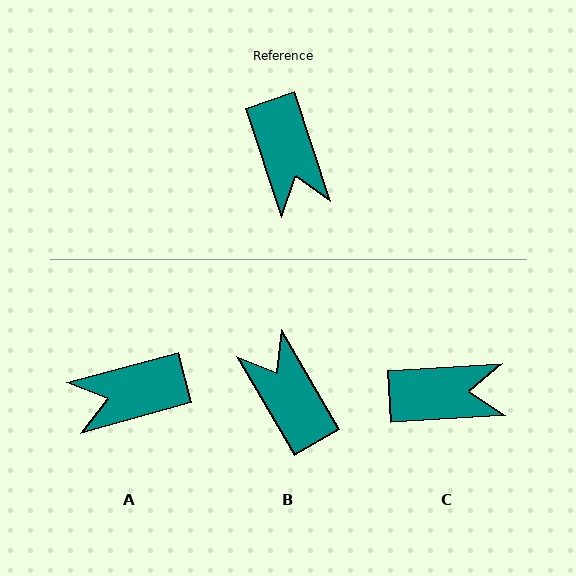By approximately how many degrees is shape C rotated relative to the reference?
Approximately 75 degrees counter-clockwise.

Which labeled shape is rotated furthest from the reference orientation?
B, about 168 degrees away.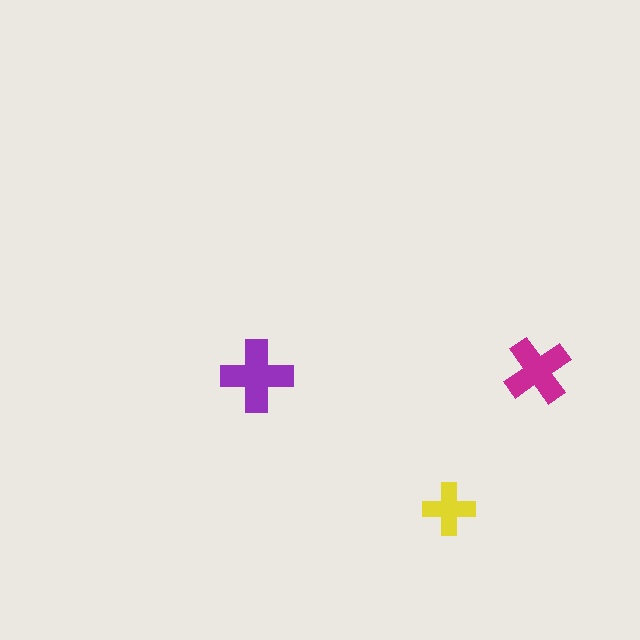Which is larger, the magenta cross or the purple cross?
The purple one.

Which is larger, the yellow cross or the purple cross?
The purple one.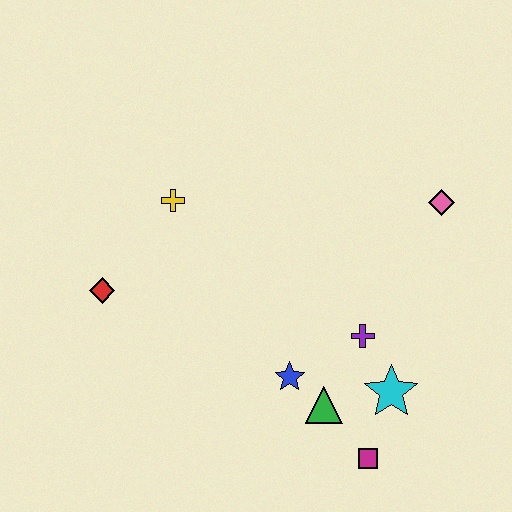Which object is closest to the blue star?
The green triangle is closest to the blue star.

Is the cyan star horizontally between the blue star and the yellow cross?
No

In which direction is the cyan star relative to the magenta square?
The cyan star is above the magenta square.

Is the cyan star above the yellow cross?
No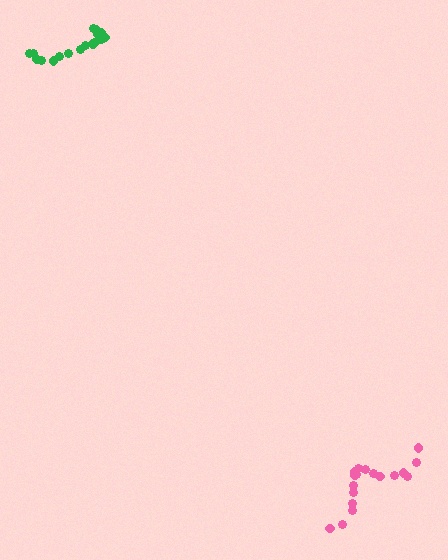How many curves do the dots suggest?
There are 2 distinct paths.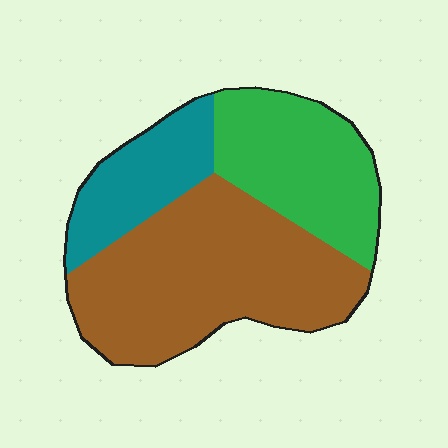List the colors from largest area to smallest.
From largest to smallest: brown, green, teal.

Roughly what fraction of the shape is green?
Green covers about 30% of the shape.